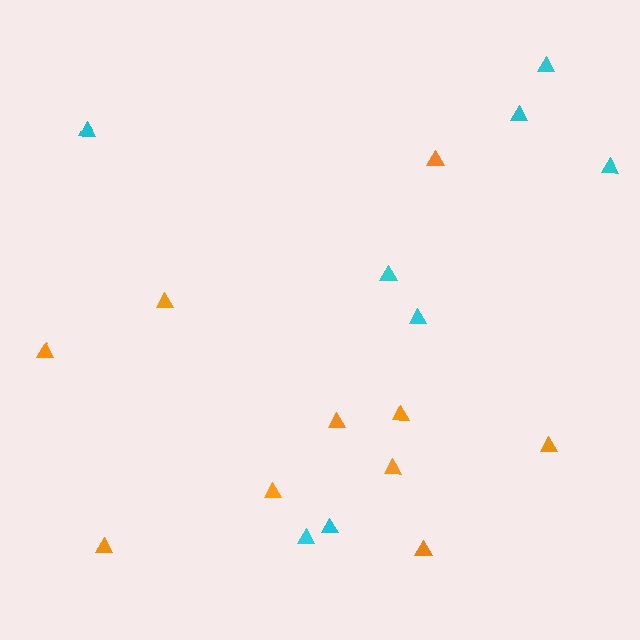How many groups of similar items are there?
There are 2 groups: one group of orange triangles (10) and one group of cyan triangles (8).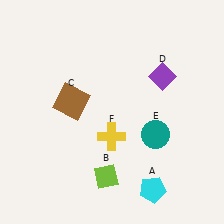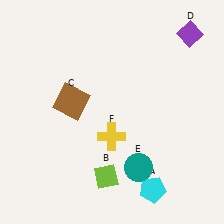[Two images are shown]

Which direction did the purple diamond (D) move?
The purple diamond (D) moved up.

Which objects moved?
The objects that moved are: the purple diamond (D), the teal circle (E).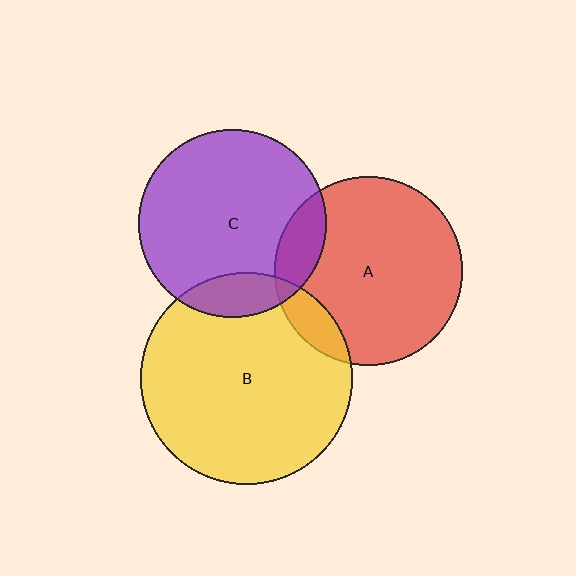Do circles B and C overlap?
Yes.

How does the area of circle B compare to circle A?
Approximately 1.3 times.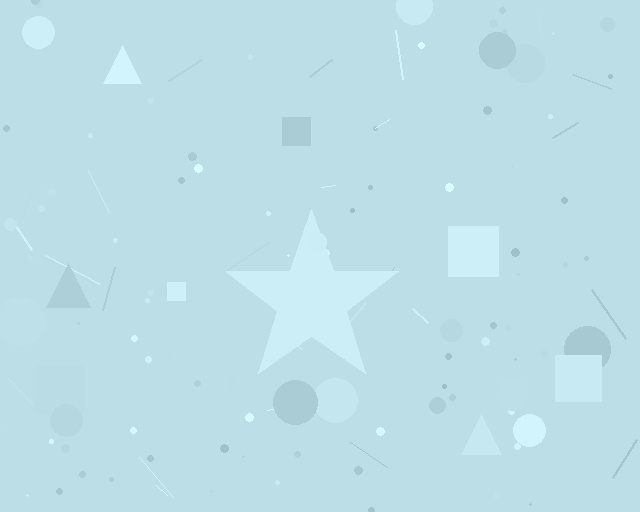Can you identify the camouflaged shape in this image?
The camouflaged shape is a star.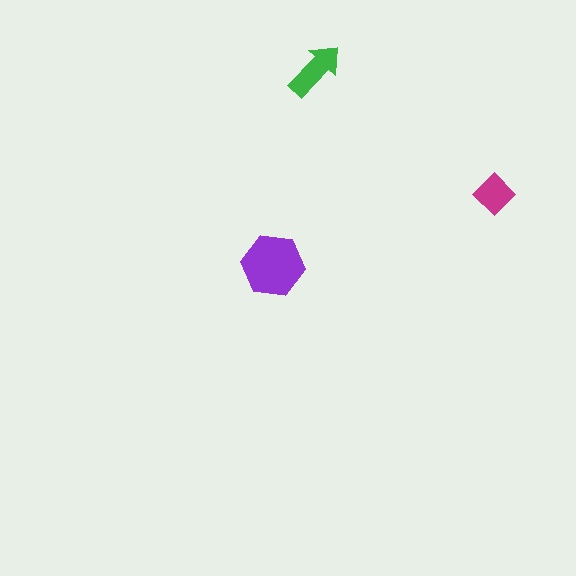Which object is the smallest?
The magenta diamond.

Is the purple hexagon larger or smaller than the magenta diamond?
Larger.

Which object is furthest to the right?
The magenta diamond is rightmost.